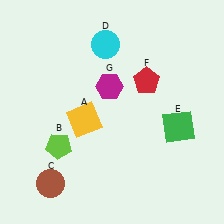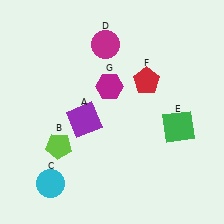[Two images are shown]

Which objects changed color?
A changed from yellow to purple. C changed from brown to cyan. D changed from cyan to magenta.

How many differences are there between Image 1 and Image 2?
There are 3 differences between the two images.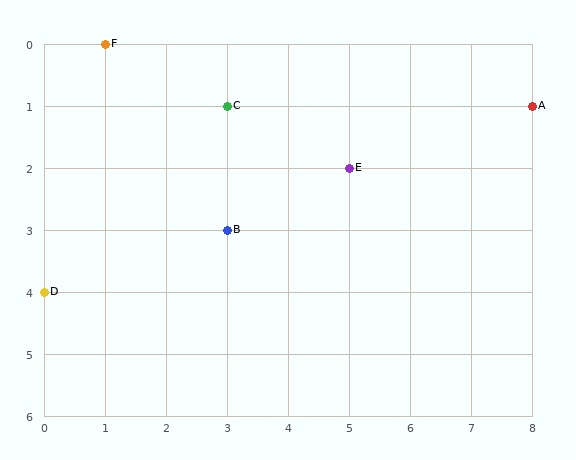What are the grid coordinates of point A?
Point A is at grid coordinates (8, 1).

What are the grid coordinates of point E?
Point E is at grid coordinates (5, 2).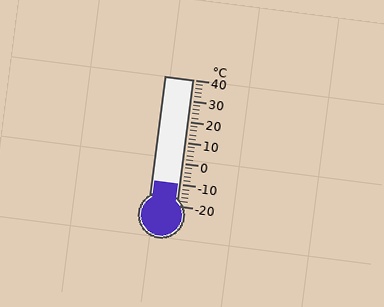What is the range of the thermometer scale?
The thermometer scale ranges from -20°C to 40°C.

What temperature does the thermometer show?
The thermometer shows approximately -10°C.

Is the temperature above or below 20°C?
The temperature is below 20°C.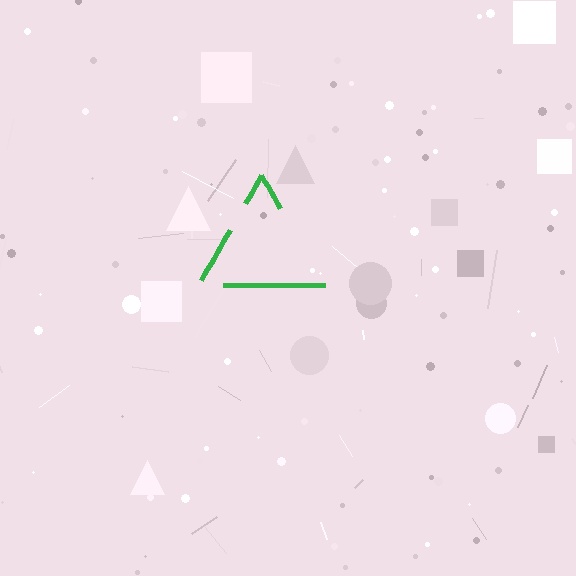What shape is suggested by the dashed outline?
The dashed outline suggests a triangle.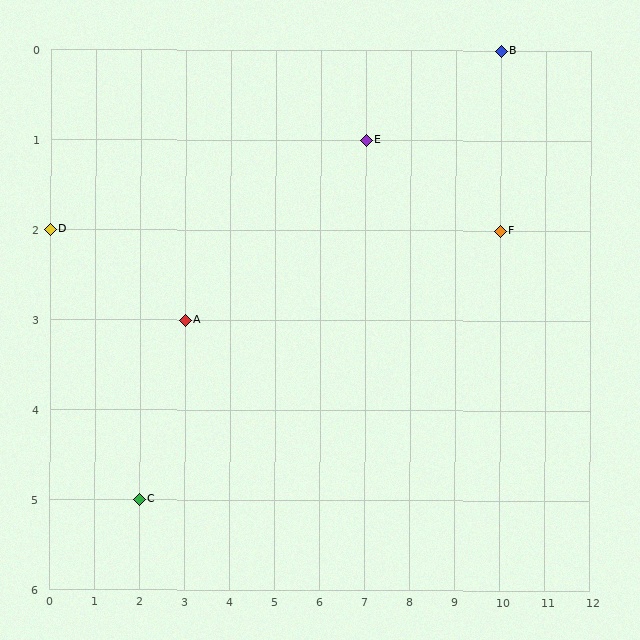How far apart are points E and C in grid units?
Points E and C are 5 columns and 4 rows apart (about 6.4 grid units diagonally).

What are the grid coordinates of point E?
Point E is at grid coordinates (7, 1).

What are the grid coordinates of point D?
Point D is at grid coordinates (0, 2).